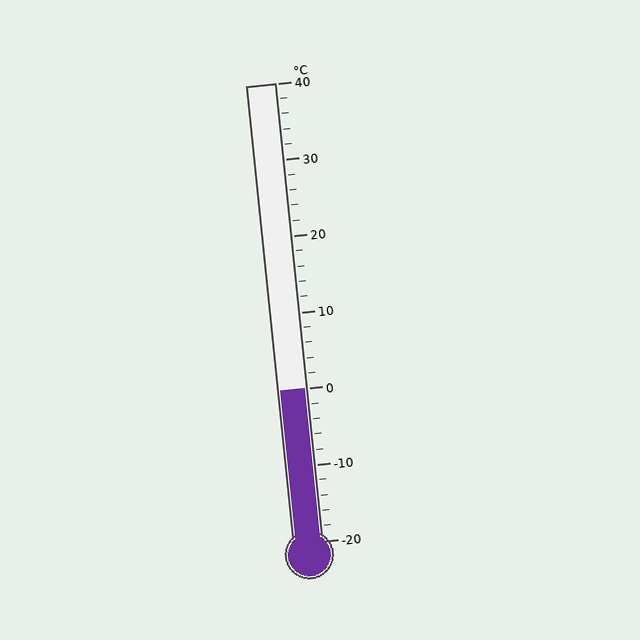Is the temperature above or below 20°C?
The temperature is below 20°C.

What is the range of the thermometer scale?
The thermometer scale ranges from -20°C to 40°C.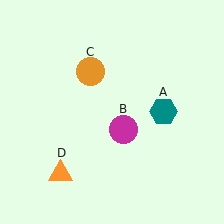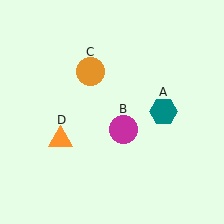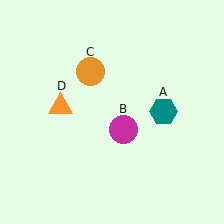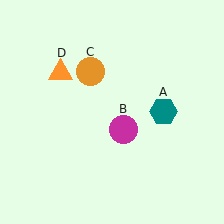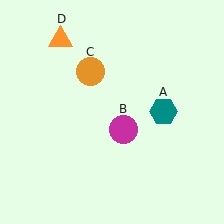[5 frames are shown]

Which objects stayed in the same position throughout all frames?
Teal hexagon (object A) and magenta circle (object B) and orange circle (object C) remained stationary.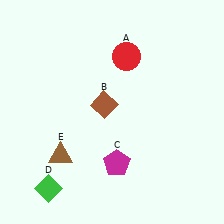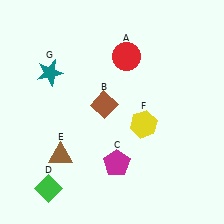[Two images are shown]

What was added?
A yellow hexagon (F), a teal star (G) were added in Image 2.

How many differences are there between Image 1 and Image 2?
There are 2 differences between the two images.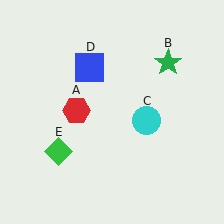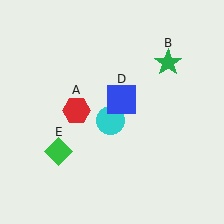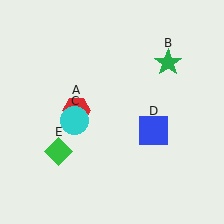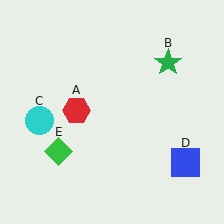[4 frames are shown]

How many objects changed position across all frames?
2 objects changed position: cyan circle (object C), blue square (object D).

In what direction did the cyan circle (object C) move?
The cyan circle (object C) moved left.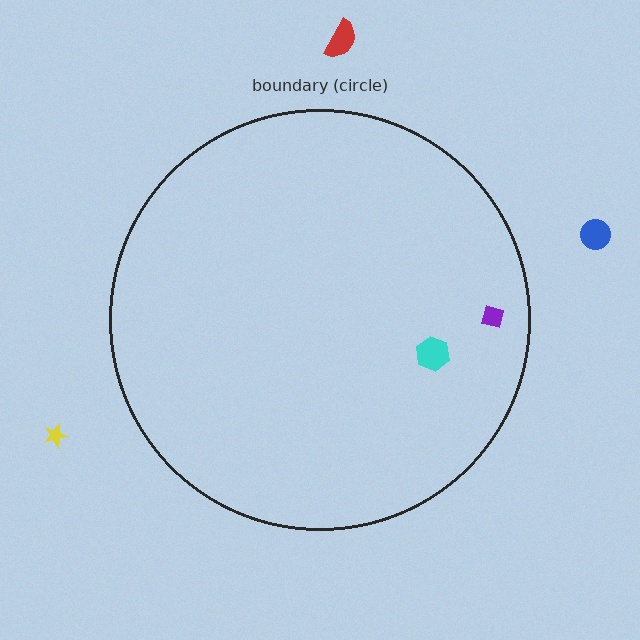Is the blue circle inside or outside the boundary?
Outside.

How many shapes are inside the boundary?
2 inside, 3 outside.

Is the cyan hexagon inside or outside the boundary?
Inside.